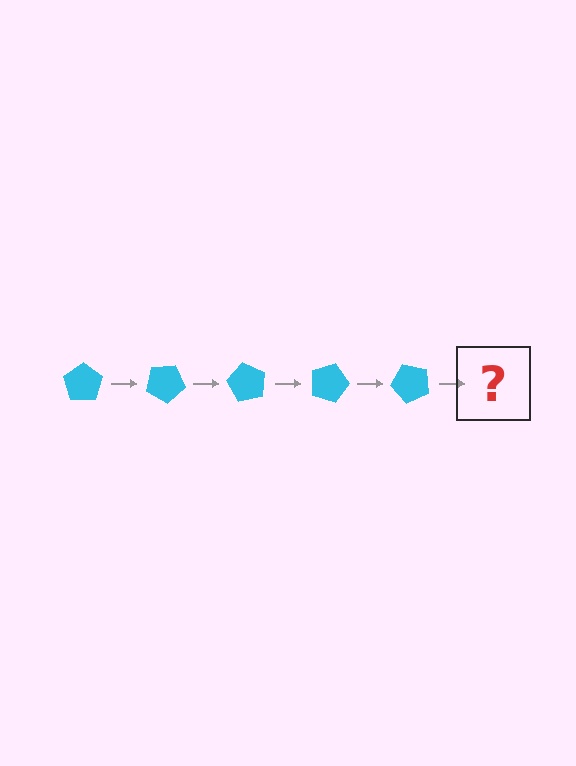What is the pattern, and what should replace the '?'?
The pattern is that the pentagon rotates 30 degrees each step. The '?' should be a cyan pentagon rotated 150 degrees.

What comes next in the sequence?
The next element should be a cyan pentagon rotated 150 degrees.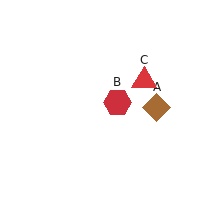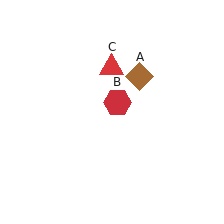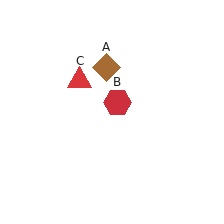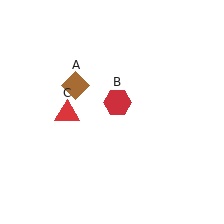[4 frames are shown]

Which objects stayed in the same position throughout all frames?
Red hexagon (object B) remained stationary.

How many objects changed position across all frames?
2 objects changed position: brown diamond (object A), red triangle (object C).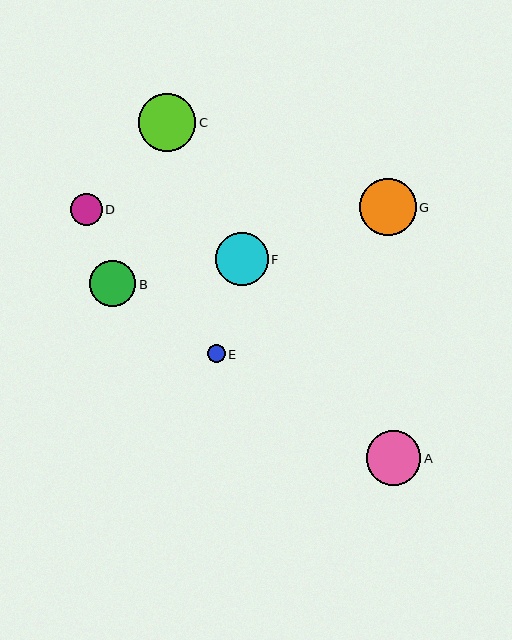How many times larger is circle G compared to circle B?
Circle G is approximately 1.2 times the size of circle B.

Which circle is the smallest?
Circle E is the smallest with a size of approximately 18 pixels.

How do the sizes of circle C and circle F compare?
Circle C and circle F are approximately the same size.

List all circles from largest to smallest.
From largest to smallest: C, G, A, F, B, D, E.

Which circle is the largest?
Circle C is the largest with a size of approximately 57 pixels.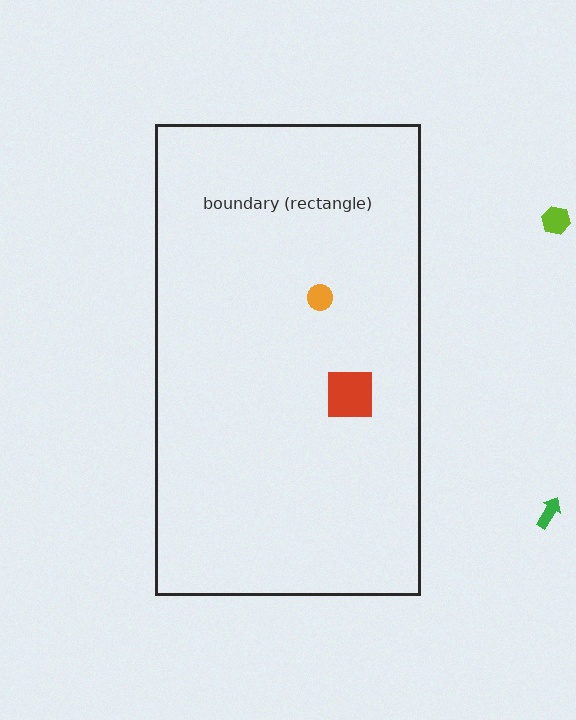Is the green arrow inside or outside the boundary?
Outside.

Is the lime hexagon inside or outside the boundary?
Outside.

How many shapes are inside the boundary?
2 inside, 2 outside.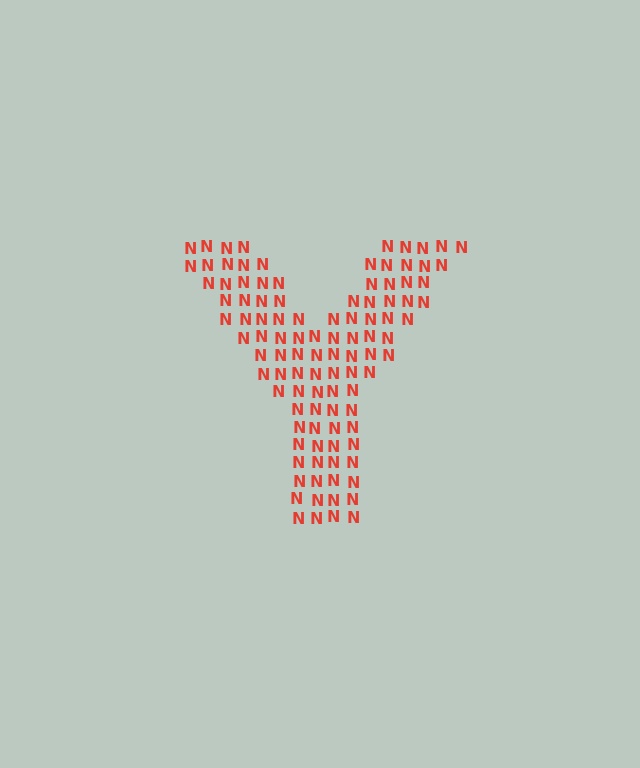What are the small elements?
The small elements are letter N's.